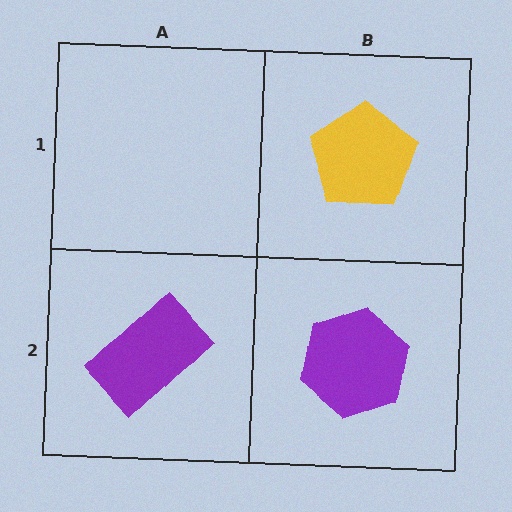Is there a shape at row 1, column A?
No, that cell is empty.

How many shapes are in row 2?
2 shapes.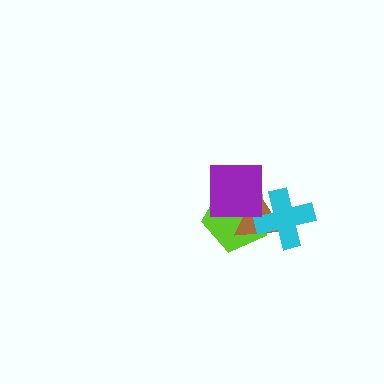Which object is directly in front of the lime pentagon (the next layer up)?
The brown triangle is directly in front of the lime pentagon.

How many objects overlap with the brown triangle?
3 objects overlap with the brown triangle.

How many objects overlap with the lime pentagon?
3 objects overlap with the lime pentagon.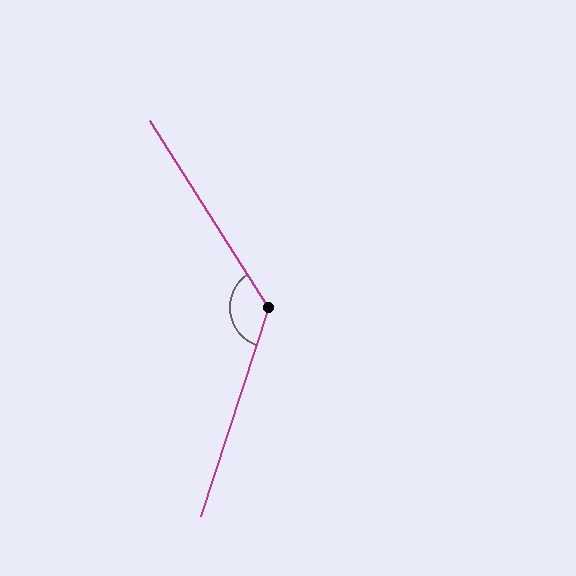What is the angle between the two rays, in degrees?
Approximately 129 degrees.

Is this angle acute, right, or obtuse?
It is obtuse.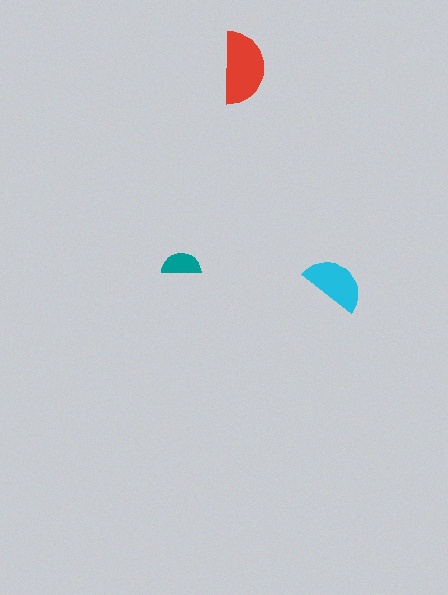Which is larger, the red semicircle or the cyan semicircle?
The red one.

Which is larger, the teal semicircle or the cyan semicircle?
The cyan one.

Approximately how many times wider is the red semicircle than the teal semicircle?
About 2 times wider.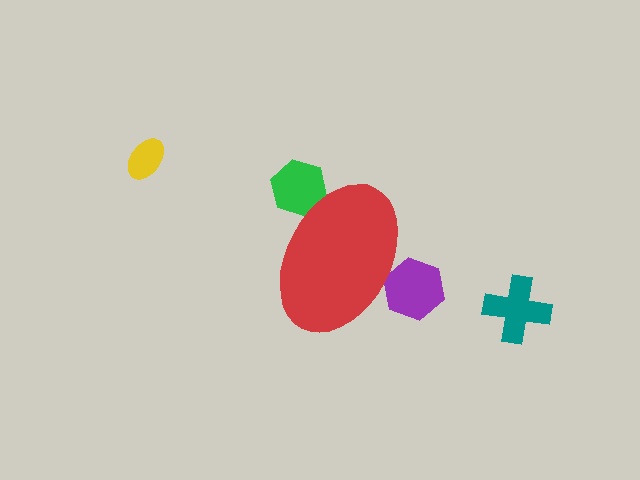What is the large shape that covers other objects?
A red ellipse.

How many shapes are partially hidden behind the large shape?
2 shapes are partially hidden.